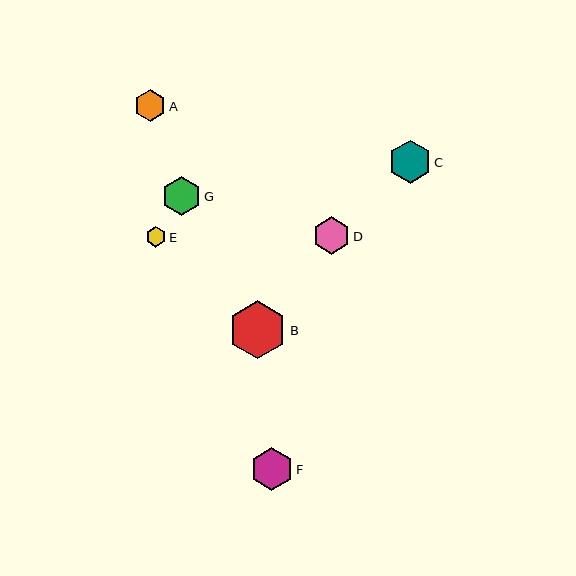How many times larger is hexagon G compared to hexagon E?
Hexagon G is approximately 1.9 times the size of hexagon E.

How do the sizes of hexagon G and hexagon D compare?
Hexagon G and hexagon D are approximately the same size.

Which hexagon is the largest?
Hexagon B is the largest with a size of approximately 57 pixels.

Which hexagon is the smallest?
Hexagon E is the smallest with a size of approximately 21 pixels.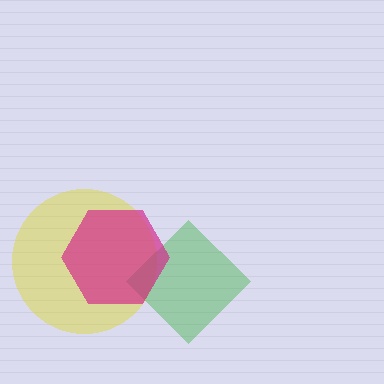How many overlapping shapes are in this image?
There are 3 overlapping shapes in the image.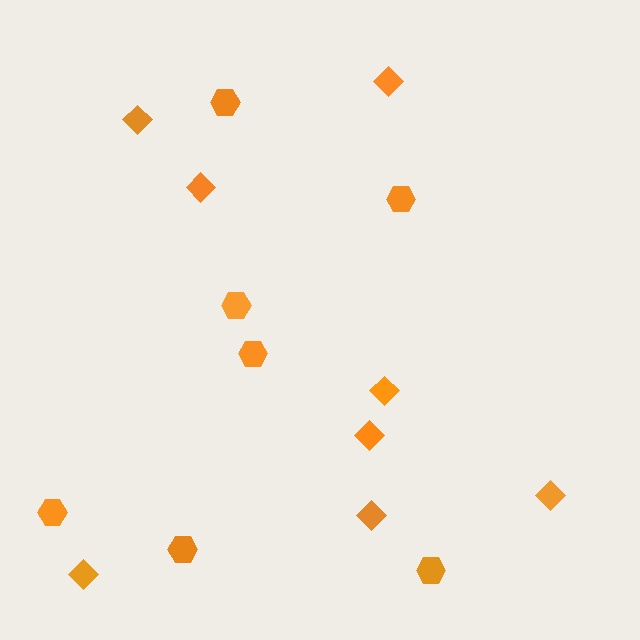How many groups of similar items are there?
There are 2 groups: one group of diamonds (8) and one group of hexagons (7).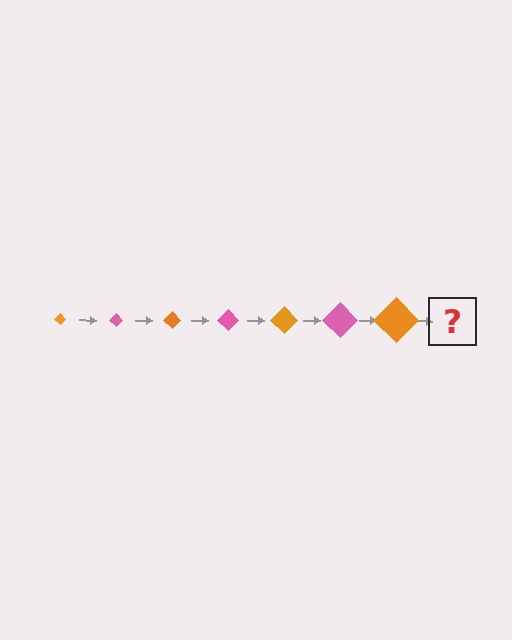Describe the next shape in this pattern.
It should be a pink diamond, larger than the previous one.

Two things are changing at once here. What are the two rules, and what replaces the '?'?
The two rules are that the diamond grows larger each step and the color cycles through orange and pink. The '?' should be a pink diamond, larger than the previous one.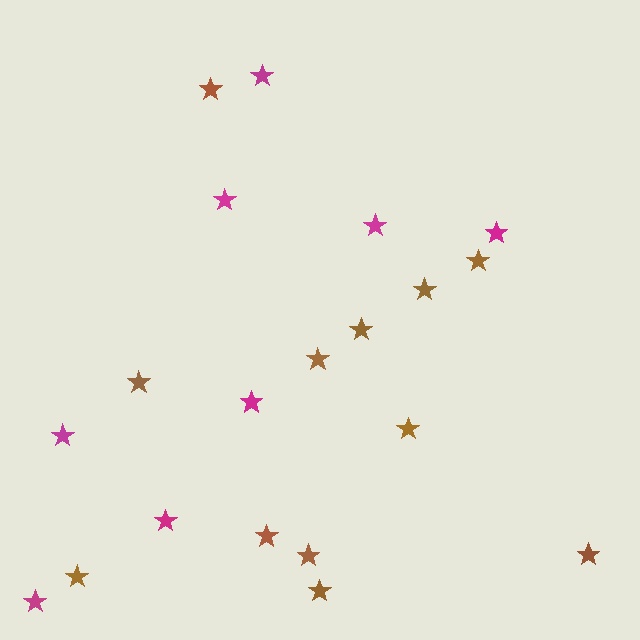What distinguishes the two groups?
There are 2 groups: one group of brown stars (12) and one group of magenta stars (8).